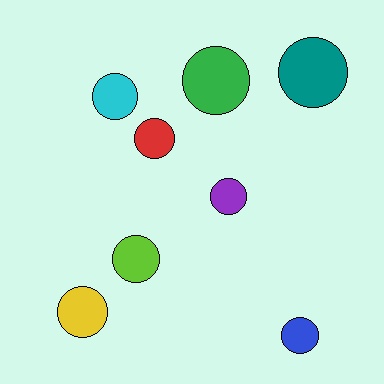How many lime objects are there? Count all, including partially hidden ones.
There is 1 lime object.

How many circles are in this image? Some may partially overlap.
There are 8 circles.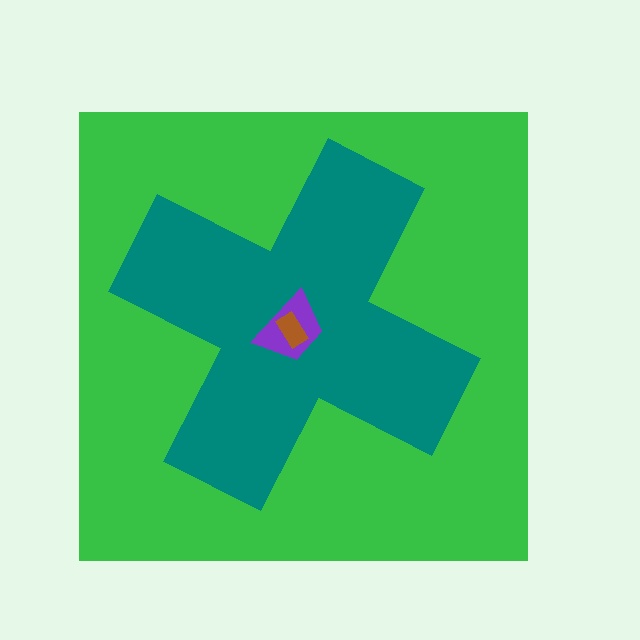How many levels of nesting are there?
4.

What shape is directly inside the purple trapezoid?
The brown rectangle.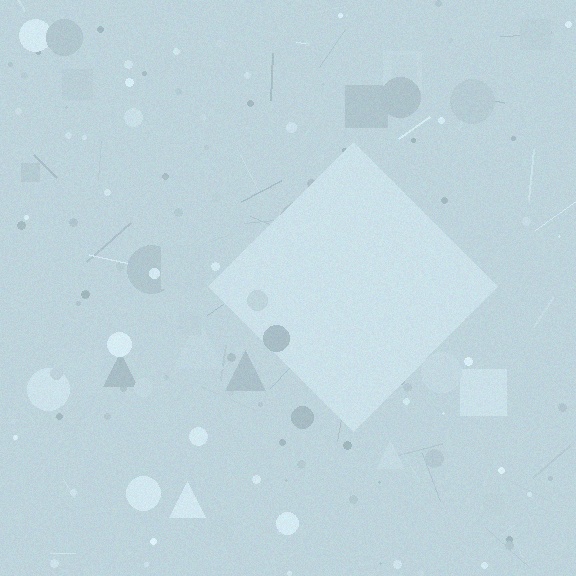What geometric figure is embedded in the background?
A diamond is embedded in the background.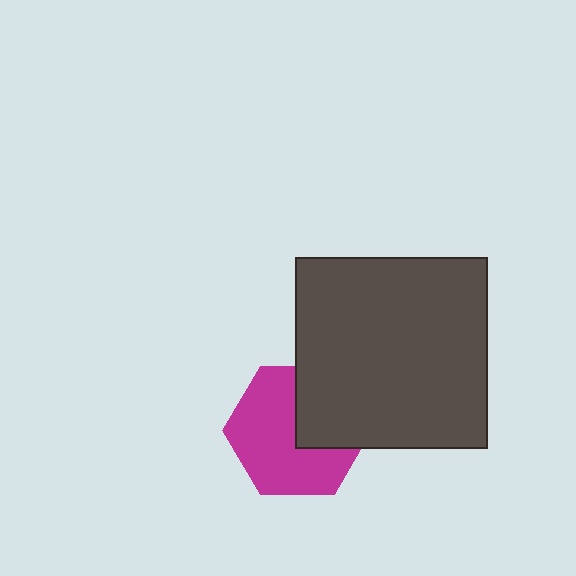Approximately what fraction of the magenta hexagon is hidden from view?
Roughly 35% of the magenta hexagon is hidden behind the dark gray square.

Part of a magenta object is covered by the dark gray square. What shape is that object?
It is a hexagon.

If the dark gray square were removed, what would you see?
You would see the complete magenta hexagon.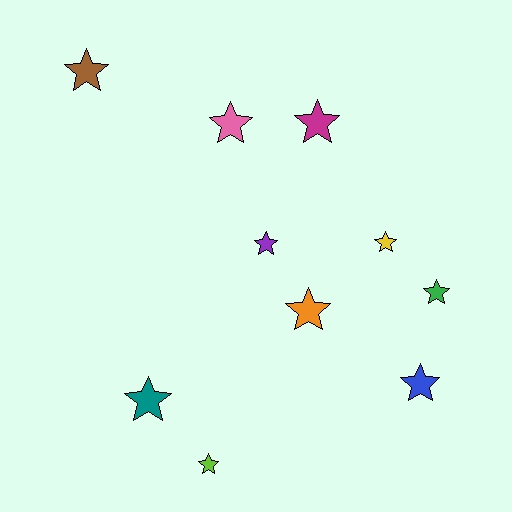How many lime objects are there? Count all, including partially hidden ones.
There is 1 lime object.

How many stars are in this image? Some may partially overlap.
There are 10 stars.